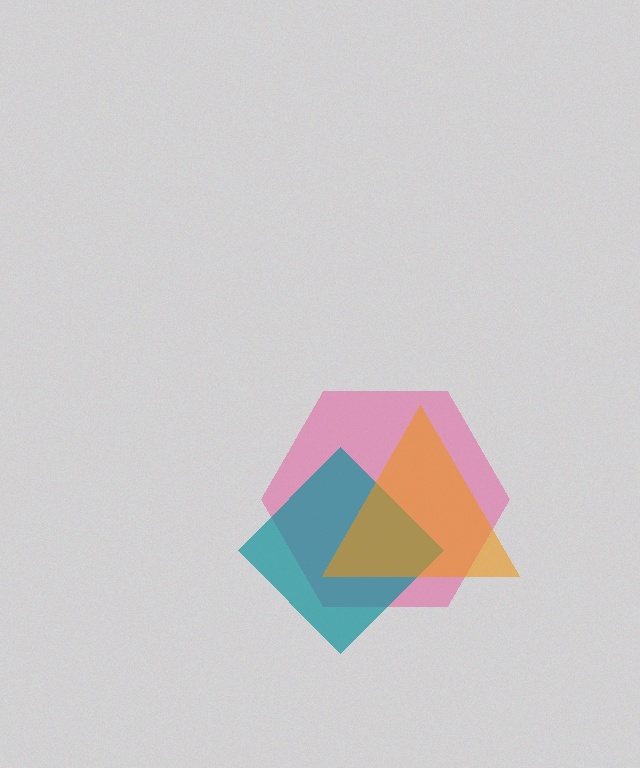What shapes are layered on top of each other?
The layered shapes are: a pink hexagon, a teal diamond, an orange triangle.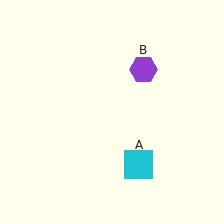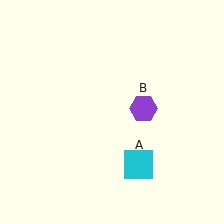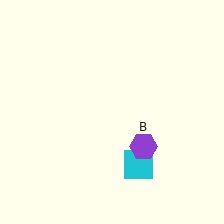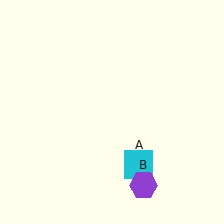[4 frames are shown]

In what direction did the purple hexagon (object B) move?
The purple hexagon (object B) moved down.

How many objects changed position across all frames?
1 object changed position: purple hexagon (object B).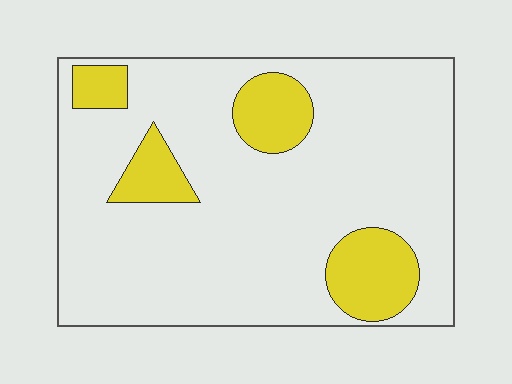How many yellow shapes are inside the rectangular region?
4.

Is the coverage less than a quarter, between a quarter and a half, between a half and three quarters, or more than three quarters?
Less than a quarter.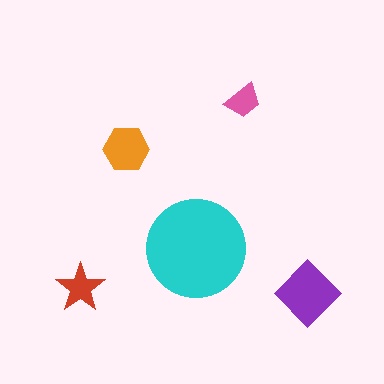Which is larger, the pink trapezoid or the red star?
The red star.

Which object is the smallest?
The pink trapezoid.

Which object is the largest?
The cyan circle.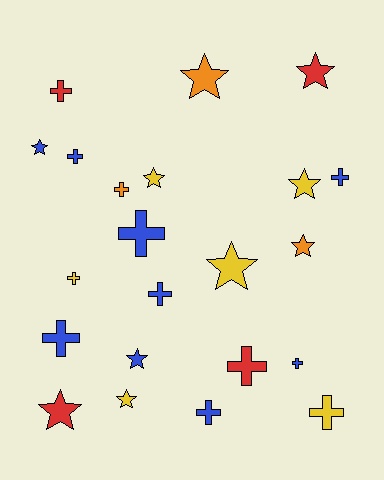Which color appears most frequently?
Blue, with 9 objects.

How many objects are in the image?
There are 22 objects.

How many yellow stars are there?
There are 4 yellow stars.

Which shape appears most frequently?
Cross, with 12 objects.